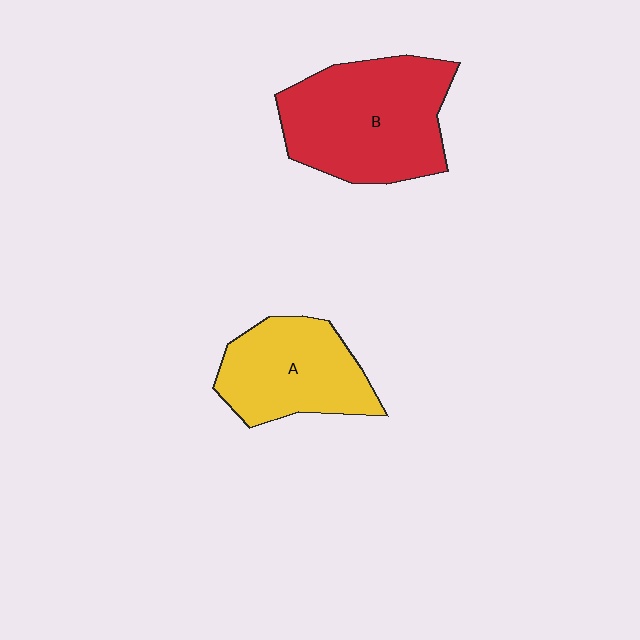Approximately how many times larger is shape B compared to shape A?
Approximately 1.4 times.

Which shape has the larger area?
Shape B (red).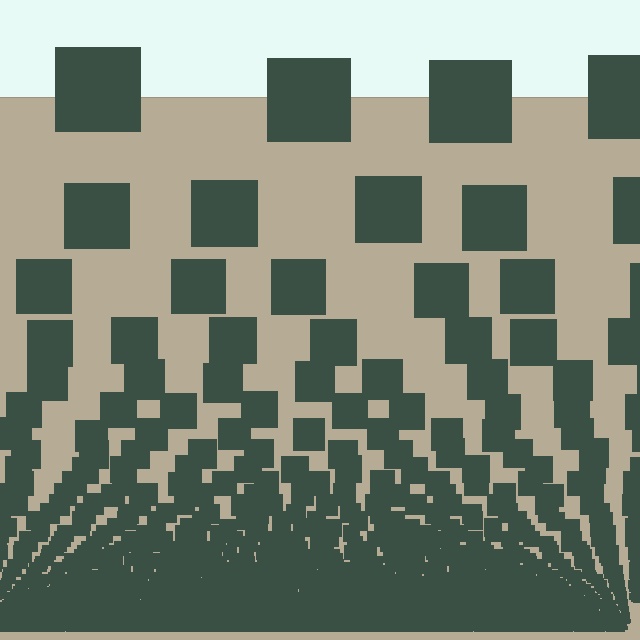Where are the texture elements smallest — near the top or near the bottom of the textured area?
Near the bottom.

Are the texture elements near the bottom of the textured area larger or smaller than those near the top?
Smaller. The gradient is inverted — elements near the bottom are smaller and denser.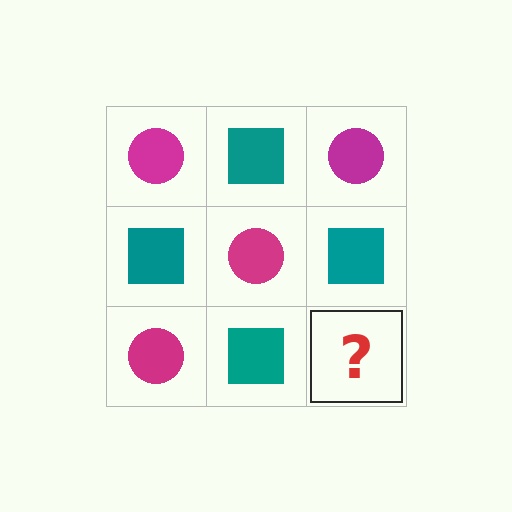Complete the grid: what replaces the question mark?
The question mark should be replaced with a magenta circle.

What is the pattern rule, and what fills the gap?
The rule is that it alternates magenta circle and teal square in a checkerboard pattern. The gap should be filled with a magenta circle.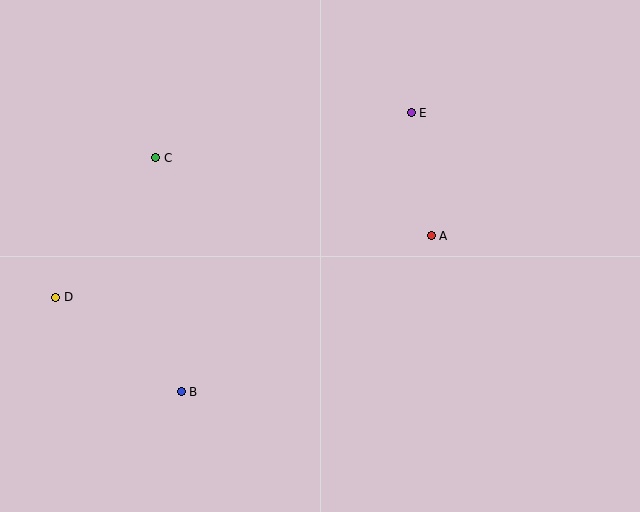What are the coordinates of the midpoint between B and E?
The midpoint between B and E is at (296, 252).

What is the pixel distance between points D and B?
The distance between D and B is 157 pixels.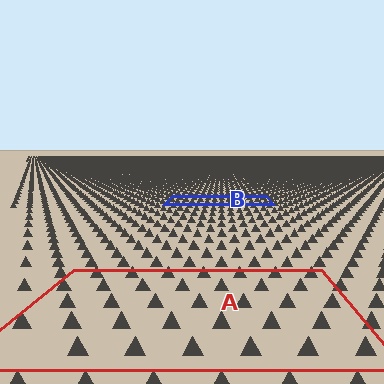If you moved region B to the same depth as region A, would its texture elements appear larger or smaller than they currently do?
They would appear larger. At a closer depth, the same texture elements are projected at a bigger on-screen size.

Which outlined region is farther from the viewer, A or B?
Region B is farther from the viewer — the texture elements inside it appear smaller and more densely packed.